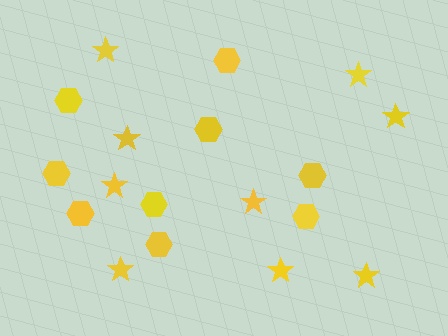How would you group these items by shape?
There are 2 groups: one group of hexagons (9) and one group of stars (9).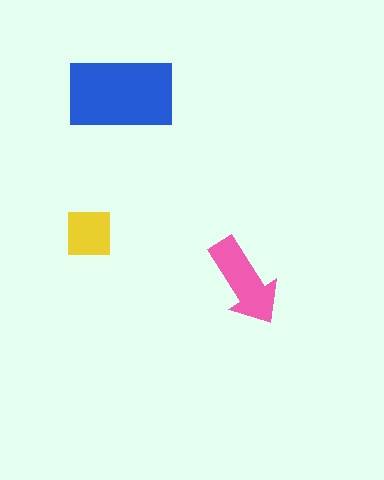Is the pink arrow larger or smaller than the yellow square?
Larger.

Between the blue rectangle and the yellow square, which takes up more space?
The blue rectangle.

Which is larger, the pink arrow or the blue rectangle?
The blue rectangle.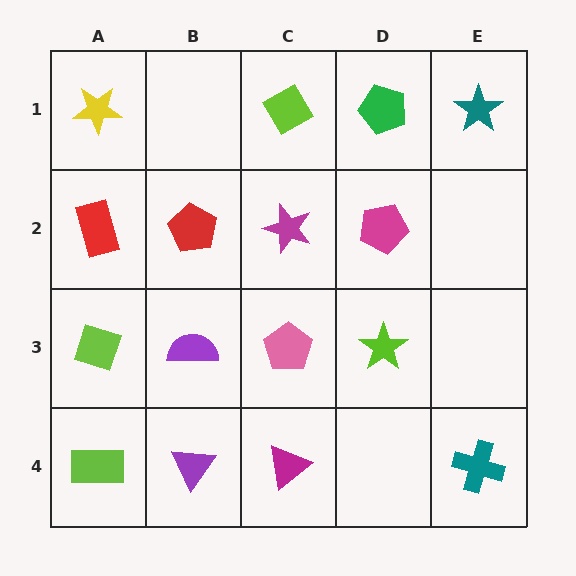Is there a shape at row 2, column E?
No, that cell is empty.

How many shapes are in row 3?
4 shapes.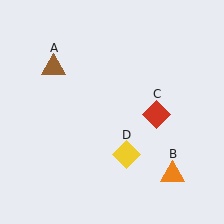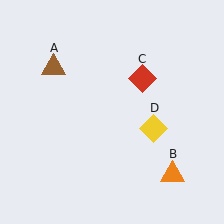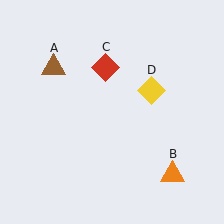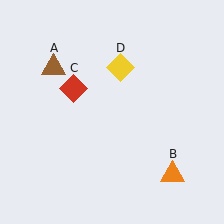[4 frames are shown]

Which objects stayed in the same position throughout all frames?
Brown triangle (object A) and orange triangle (object B) remained stationary.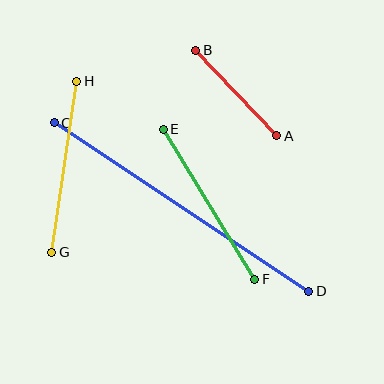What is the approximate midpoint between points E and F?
The midpoint is at approximately (209, 204) pixels.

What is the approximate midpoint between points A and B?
The midpoint is at approximately (236, 93) pixels.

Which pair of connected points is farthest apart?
Points C and D are farthest apart.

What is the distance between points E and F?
The distance is approximately 176 pixels.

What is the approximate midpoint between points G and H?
The midpoint is at approximately (64, 167) pixels.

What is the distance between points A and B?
The distance is approximately 118 pixels.